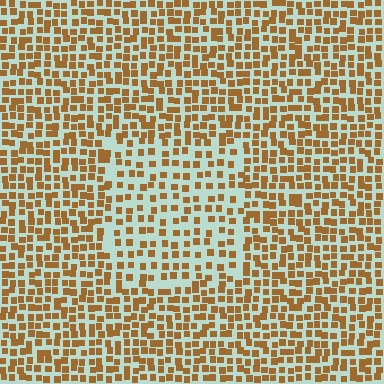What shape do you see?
I see a rectangle.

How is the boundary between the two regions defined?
The boundary is defined by a change in element density (approximately 1.7x ratio). All elements are the same color, size, and shape.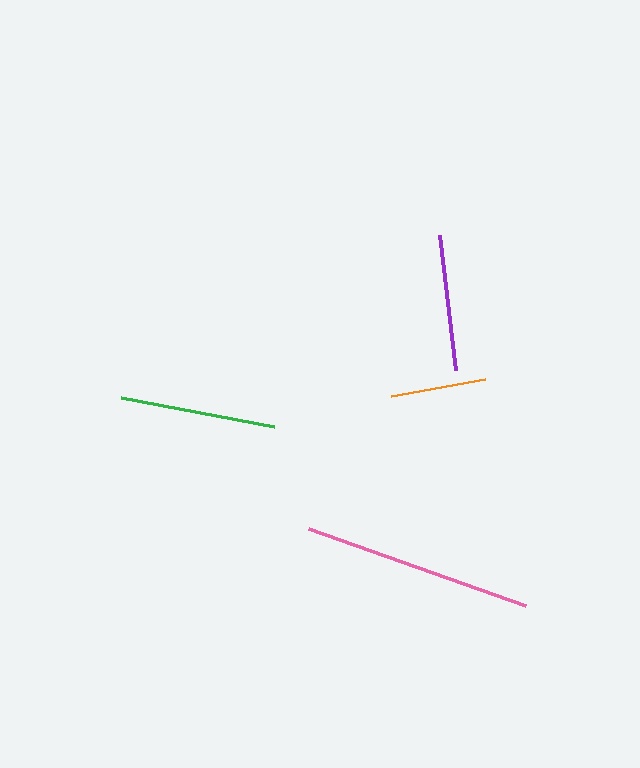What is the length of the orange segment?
The orange segment is approximately 96 pixels long.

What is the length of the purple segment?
The purple segment is approximately 136 pixels long.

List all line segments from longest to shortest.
From longest to shortest: pink, green, purple, orange.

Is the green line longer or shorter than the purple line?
The green line is longer than the purple line.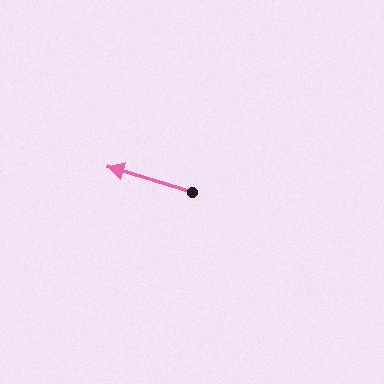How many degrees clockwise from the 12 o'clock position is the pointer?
Approximately 287 degrees.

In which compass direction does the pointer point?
West.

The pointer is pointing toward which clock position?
Roughly 10 o'clock.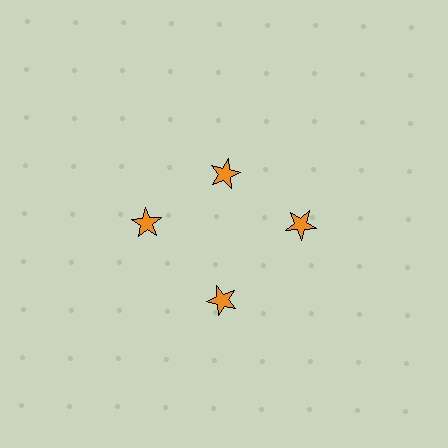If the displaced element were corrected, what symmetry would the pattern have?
It would have 4-fold rotational symmetry — the pattern would map onto itself every 90 degrees.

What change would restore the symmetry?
The symmetry would be restored by moving it outward, back onto the ring so that all 4 stars sit at equal angles and equal distance from the center.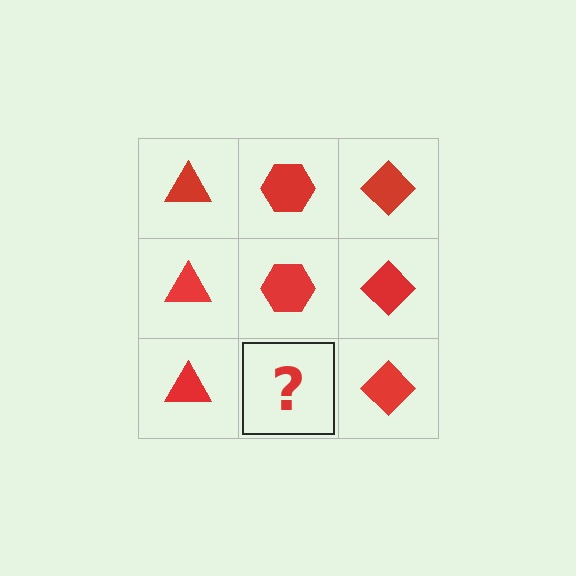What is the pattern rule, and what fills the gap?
The rule is that each column has a consistent shape. The gap should be filled with a red hexagon.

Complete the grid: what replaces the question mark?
The question mark should be replaced with a red hexagon.